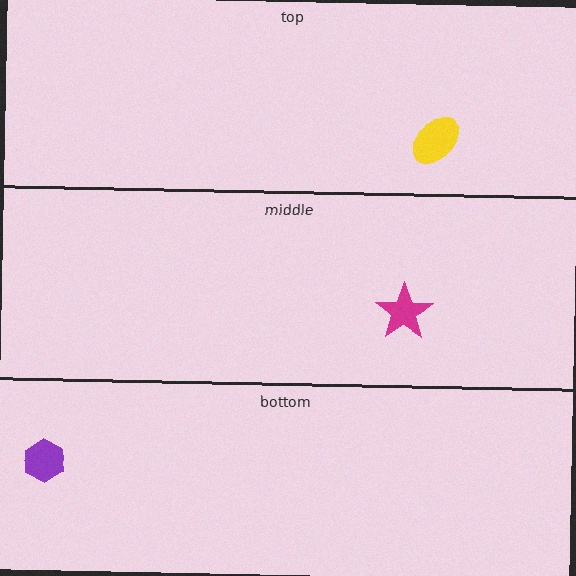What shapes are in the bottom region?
The purple hexagon.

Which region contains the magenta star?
The middle region.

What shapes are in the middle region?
The magenta star.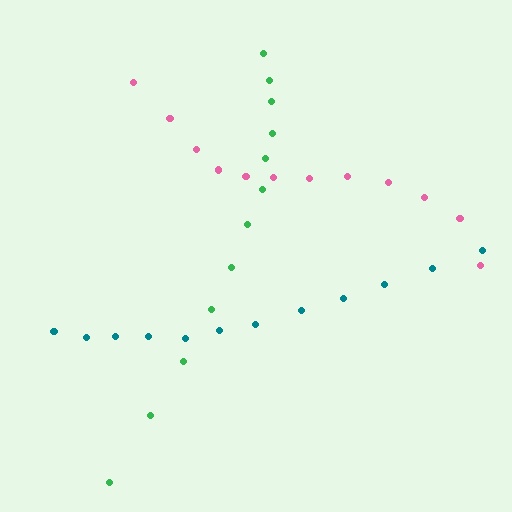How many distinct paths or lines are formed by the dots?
There are 3 distinct paths.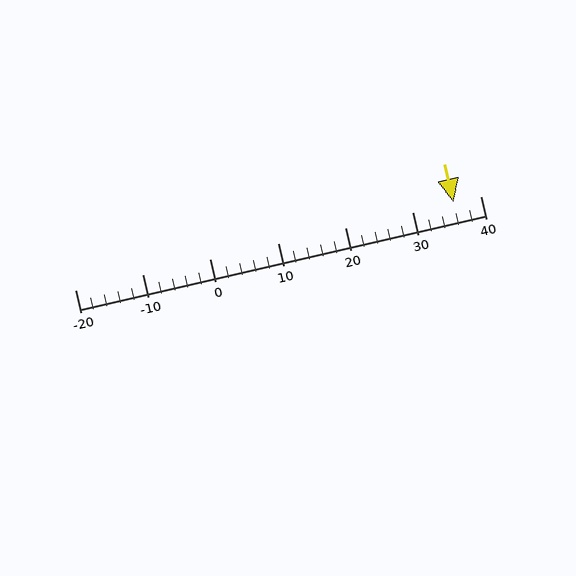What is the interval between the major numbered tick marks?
The major tick marks are spaced 10 units apart.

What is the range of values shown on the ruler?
The ruler shows values from -20 to 40.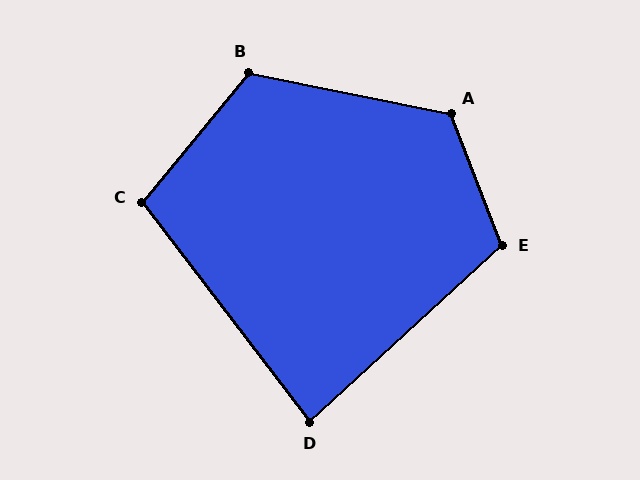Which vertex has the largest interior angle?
A, at approximately 123 degrees.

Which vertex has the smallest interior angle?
D, at approximately 85 degrees.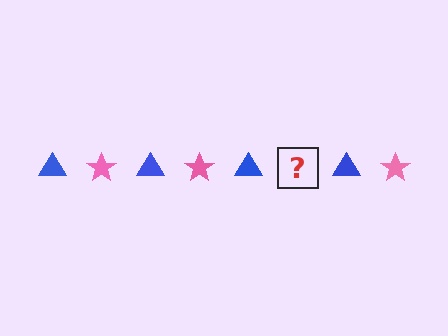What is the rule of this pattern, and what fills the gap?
The rule is that the pattern alternates between blue triangle and pink star. The gap should be filled with a pink star.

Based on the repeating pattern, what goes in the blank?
The blank should be a pink star.